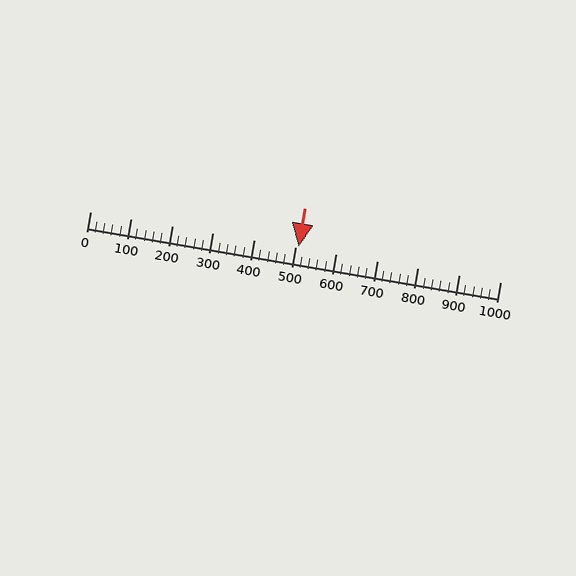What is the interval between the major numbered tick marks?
The major tick marks are spaced 100 units apart.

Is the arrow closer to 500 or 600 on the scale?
The arrow is closer to 500.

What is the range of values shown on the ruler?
The ruler shows values from 0 to 1000.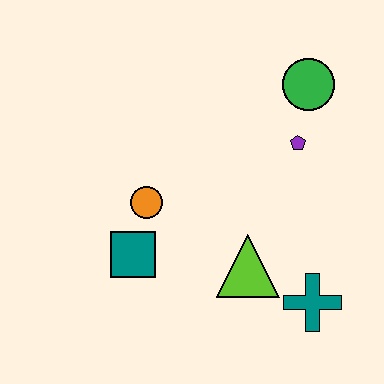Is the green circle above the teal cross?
Yes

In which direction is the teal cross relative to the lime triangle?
The teal cross is to the right of the lime triangle.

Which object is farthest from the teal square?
The green circle is farthest from the teal square.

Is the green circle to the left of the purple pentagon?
No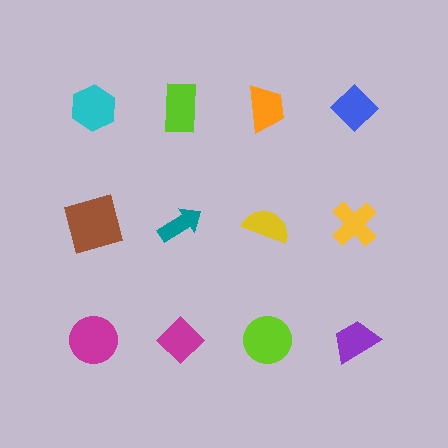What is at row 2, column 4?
A yellow cross.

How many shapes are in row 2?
4 shapes.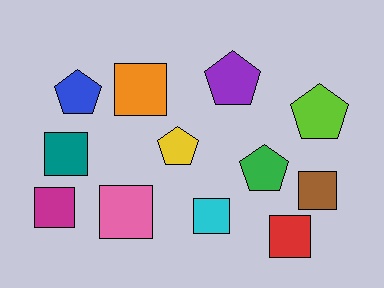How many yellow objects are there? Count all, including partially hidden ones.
There is 1 yellow object.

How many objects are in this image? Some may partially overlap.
There are 12 objects.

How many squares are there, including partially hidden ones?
There are 7 squares.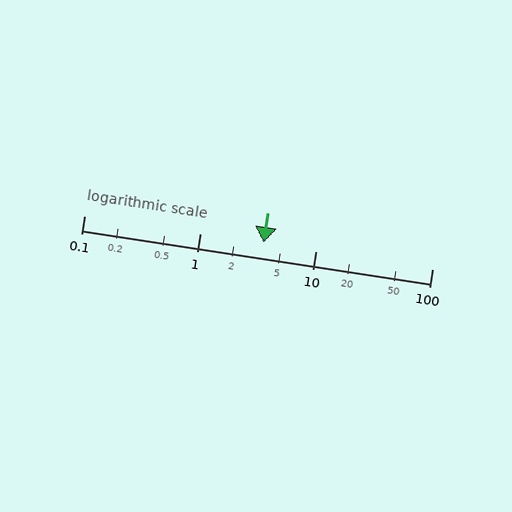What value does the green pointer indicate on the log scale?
The pointer indicates approximately 3.5.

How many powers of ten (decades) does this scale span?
The scale spans 3 decades, from 0.1 to 100.